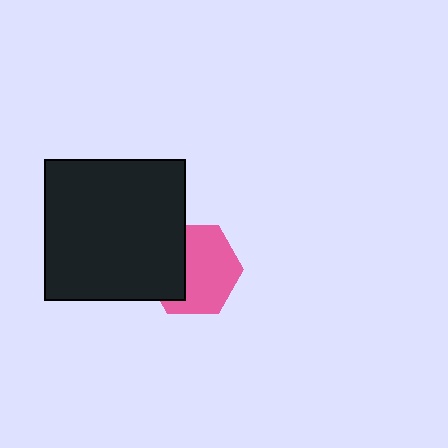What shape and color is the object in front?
The object in front is a black square.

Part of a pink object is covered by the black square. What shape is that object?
It is a hexagon.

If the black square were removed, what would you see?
You would see the complete pink hexagon.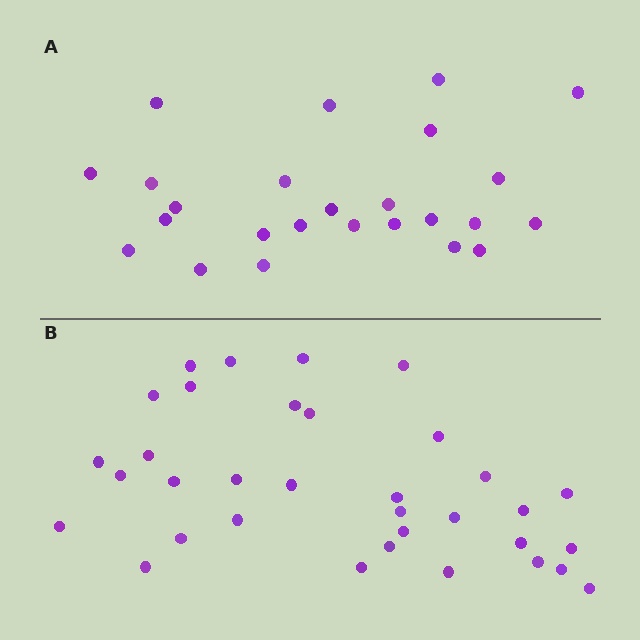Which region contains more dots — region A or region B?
Region B (the bottom region) has more dots.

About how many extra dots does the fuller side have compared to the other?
Region B has roughly 8 or so more dots than region A.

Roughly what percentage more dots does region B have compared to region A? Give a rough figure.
About 35% more.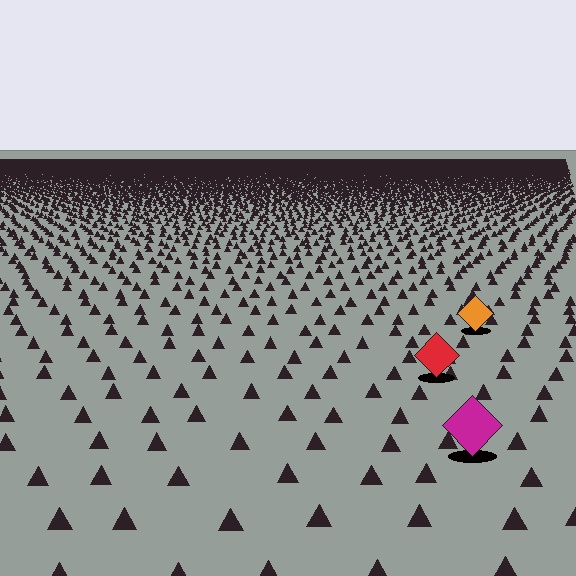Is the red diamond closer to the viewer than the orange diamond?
Yes. The red diamond is closer — you can tell from the texture gradient: the ground texture is coarser near it.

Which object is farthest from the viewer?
The orange diamond is farthest from the viewer. It appears smaller and the ground texture around it is denser.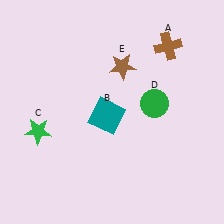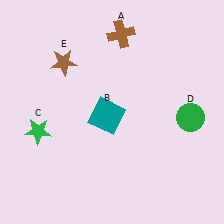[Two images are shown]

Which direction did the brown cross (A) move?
The brown cross (A) moved left.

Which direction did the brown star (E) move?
The brown star (E) moved left.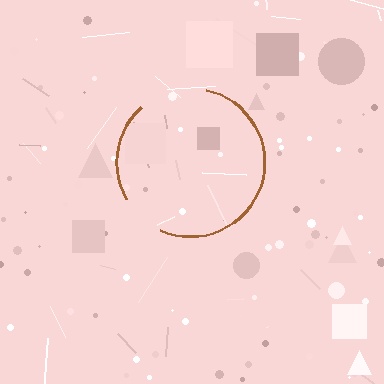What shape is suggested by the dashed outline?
The dashed outline suggests a circle.